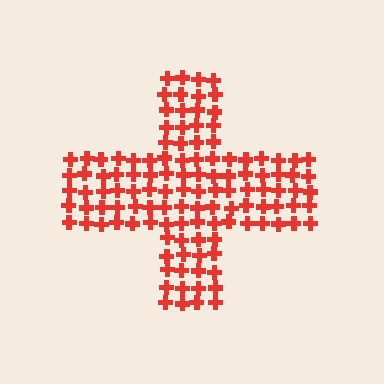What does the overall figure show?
The overall figure shows a cross.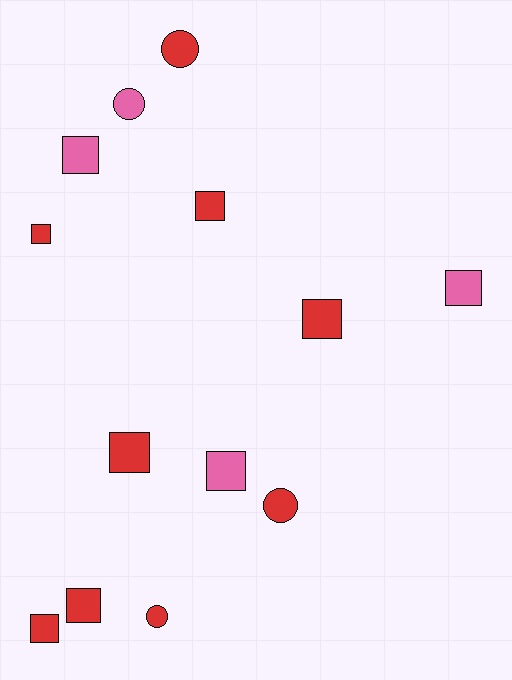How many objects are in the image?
There are 13 objects.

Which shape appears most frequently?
Square, with 9 objects.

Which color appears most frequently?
Red, with 9 objects.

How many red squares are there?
There are 6 red squares.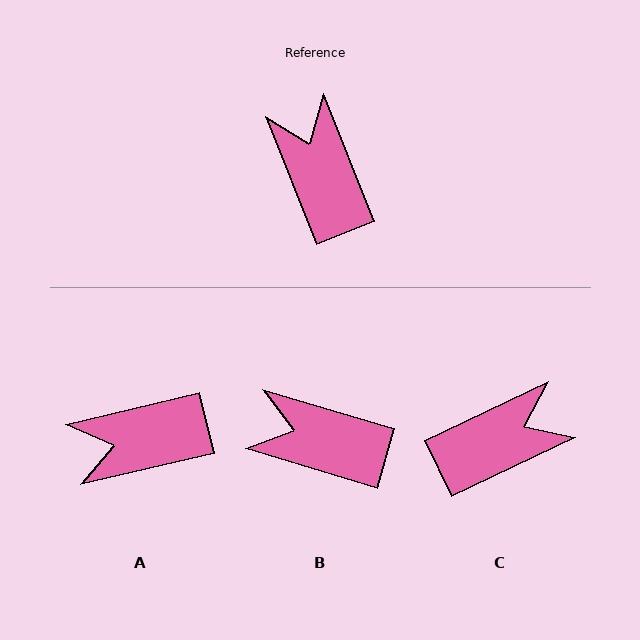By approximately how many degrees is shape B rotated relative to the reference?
Approximately 52 degrees counter-clockwise.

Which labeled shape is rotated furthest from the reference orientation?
C, about 86 degrees away.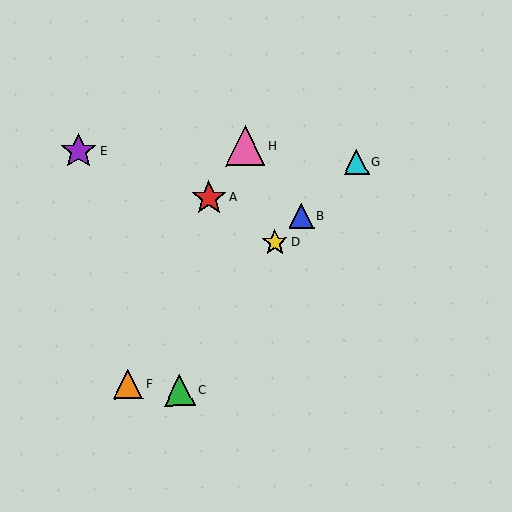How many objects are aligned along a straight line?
4 objects (B, D, F, G) are aligned along a straight line.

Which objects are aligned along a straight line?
Objects B, D, F, G are aligned along a straight line.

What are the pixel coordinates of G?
Object G is at (356, 163).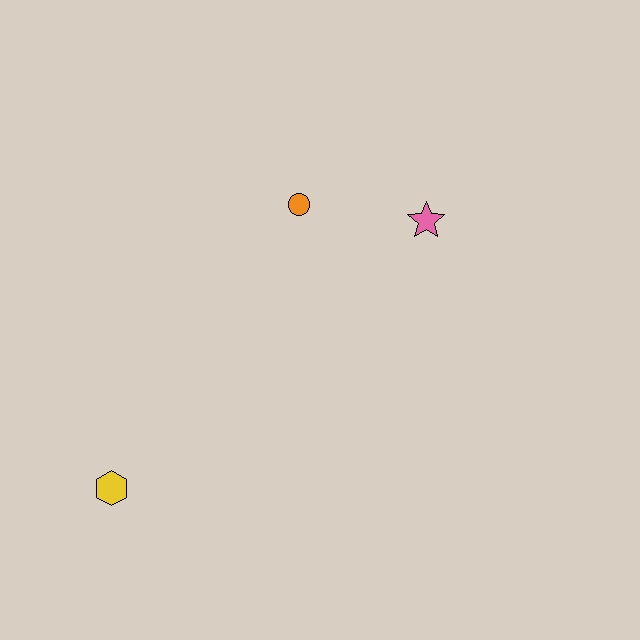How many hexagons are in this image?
There is 1 hexagon.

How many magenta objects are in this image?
There are no magenta objects.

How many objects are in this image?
There are 3 objects.